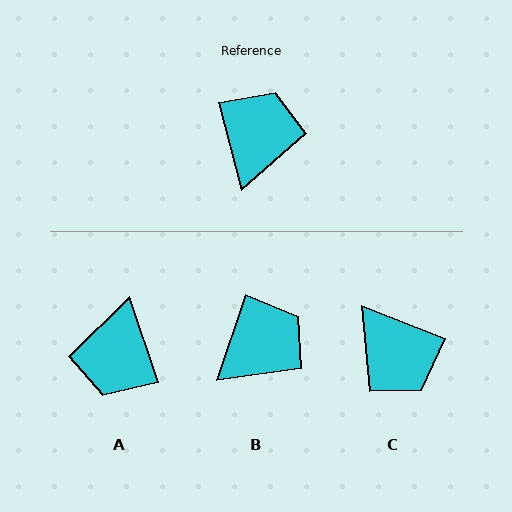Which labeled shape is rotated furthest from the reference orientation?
A, about 177 degrees away.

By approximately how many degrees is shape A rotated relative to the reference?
Approximately 177 degrees clockwise.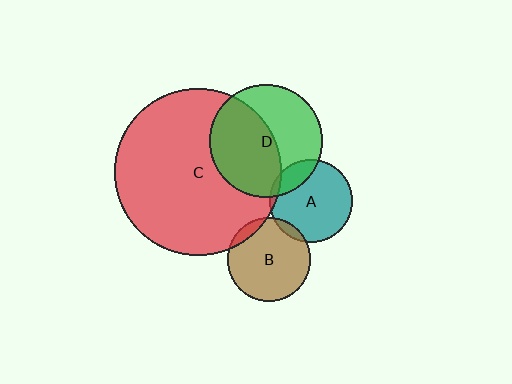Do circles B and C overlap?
Yes.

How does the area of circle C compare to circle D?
Approximately 2.2 times.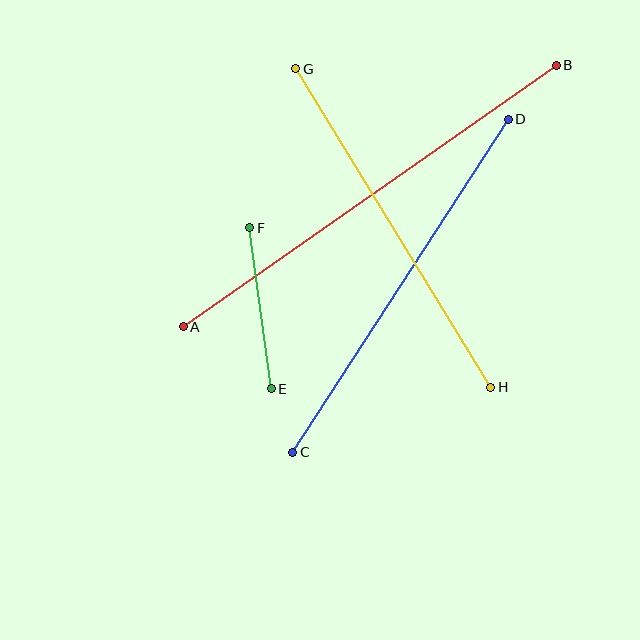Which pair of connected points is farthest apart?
Points A and B are farthest apart.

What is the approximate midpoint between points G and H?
The midpoint is at approximately (393, 228) pixels.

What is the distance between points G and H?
The distance is approximately 373 pixels.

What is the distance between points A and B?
The distance is approximately 456 pixels.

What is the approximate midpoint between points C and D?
The midpoint is at approximately (400, 286) pixels.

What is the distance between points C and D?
The distance is approximately 397 pixels.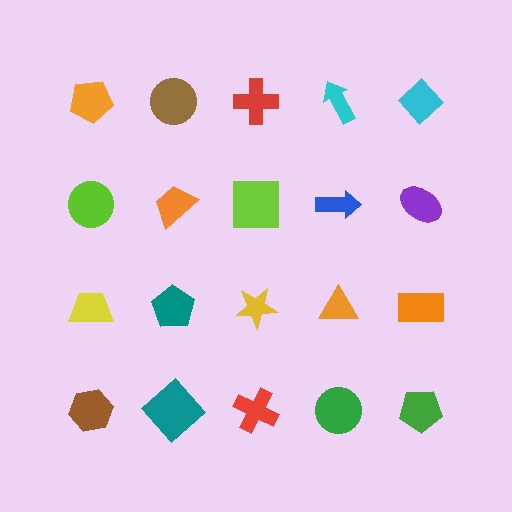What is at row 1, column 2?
A brown circle.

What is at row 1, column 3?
A red cross.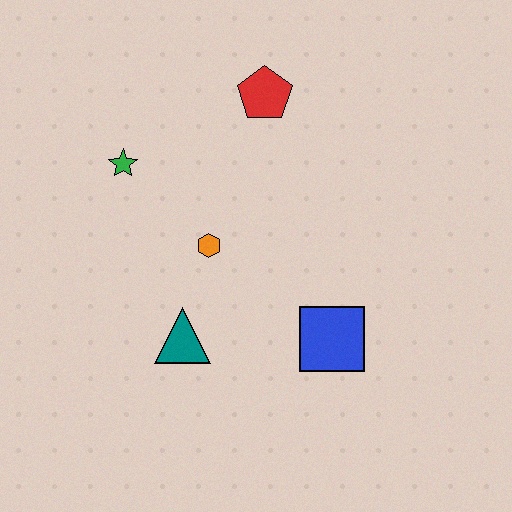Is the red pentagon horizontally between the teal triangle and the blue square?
Yes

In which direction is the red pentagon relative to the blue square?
The red pentagon is above the blue square.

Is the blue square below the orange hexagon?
Yes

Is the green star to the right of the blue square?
No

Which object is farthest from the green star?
The blue square is farthest from the green star.